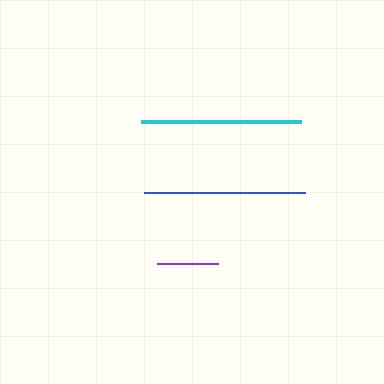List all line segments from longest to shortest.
From longest to shortest: blue, cyan, purple.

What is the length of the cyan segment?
The cyan segment is approximately 159 pixels long.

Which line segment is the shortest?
The purple line is the shortest at approximately 61 pixels.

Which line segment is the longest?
The blue line is the longest at approximately 162 pixels.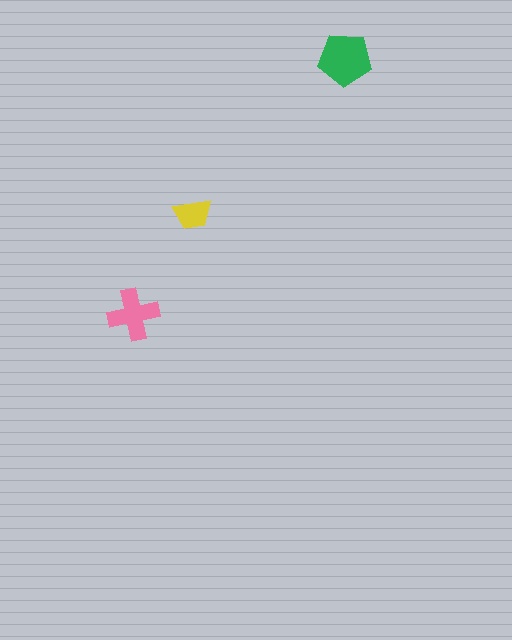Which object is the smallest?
The yellow trapezoid.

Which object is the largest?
The green pentagon.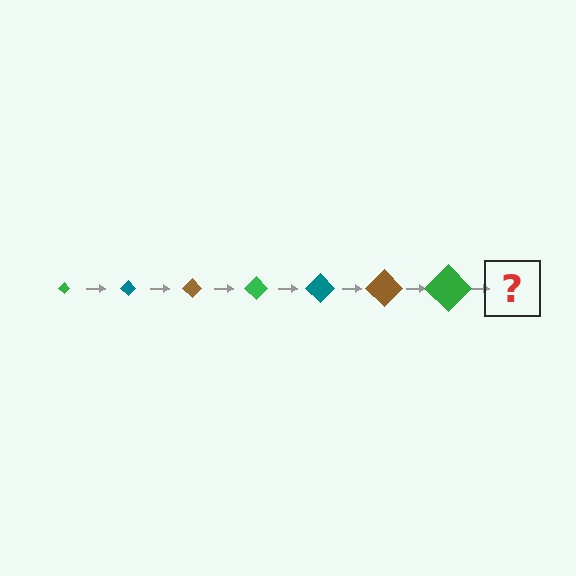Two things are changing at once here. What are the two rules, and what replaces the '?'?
The two rules are that the diamond grows larger each step and the color cycles through green, teal, and brown. The '?' should be a teal diamond, larger than the previous one.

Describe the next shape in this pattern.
It should be a teal diamond, larger than the previous one.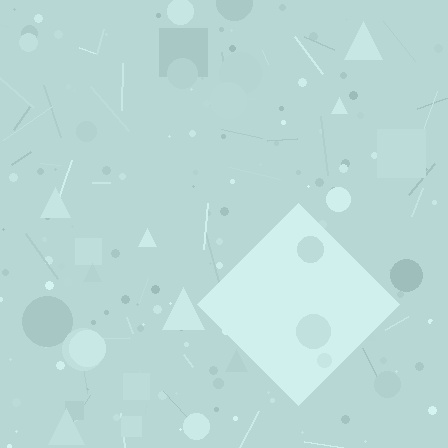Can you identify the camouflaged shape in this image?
The camouflaged shape is a diamond.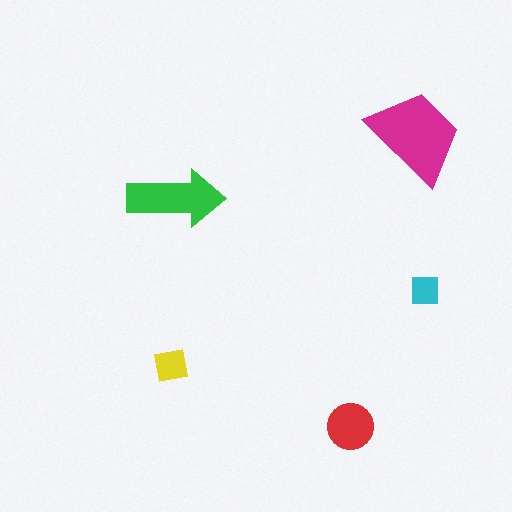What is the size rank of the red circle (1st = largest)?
3rd.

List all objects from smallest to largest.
The cyan square, the yellow square, the red circle, the green arrow, the magenta trapezoid.